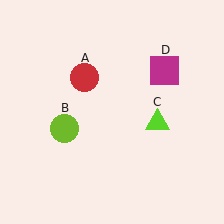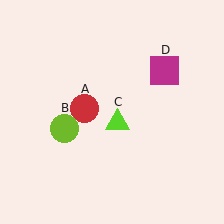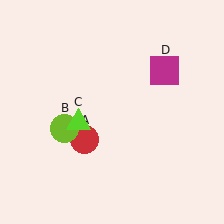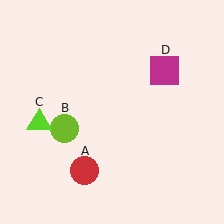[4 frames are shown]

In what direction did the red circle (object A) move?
The red circle (object A) moved down.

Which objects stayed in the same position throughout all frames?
Lime circle (object B) and magenta square (object D) remained stationary.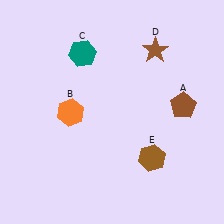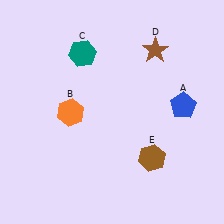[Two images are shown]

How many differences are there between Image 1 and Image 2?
There is 1 difference between the two images.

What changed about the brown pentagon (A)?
In Image 1, A is brown. In Image 2, it changed to blue.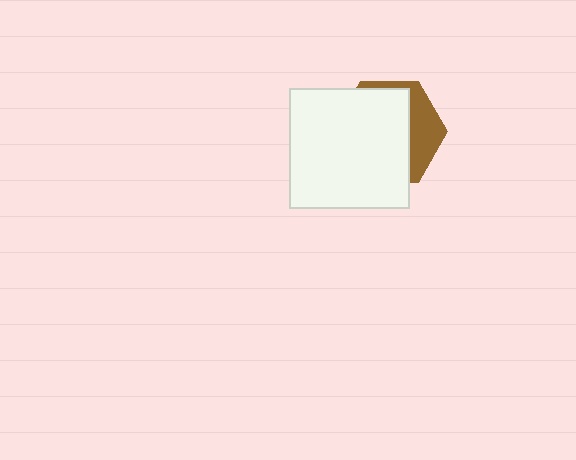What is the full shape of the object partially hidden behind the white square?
The partially hidden object is a brown hexagon.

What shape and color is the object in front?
The object in front is a white square.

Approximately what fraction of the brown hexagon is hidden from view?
Roughly 70% of the brown hexagon is hidden behind the white square.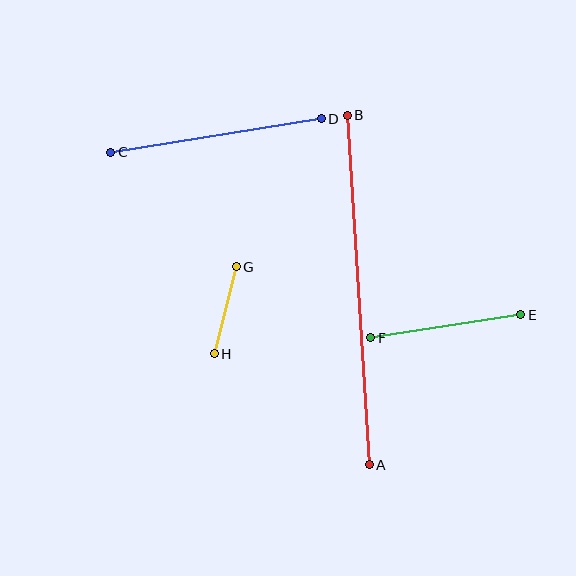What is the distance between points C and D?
The distance is approximately 213 pixels.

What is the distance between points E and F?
The distance is approximately 152 pixels.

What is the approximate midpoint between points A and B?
The midpoint is at approximately (358, 290) pixels.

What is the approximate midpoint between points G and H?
The midpoint is at approximately (225, 310) pixels.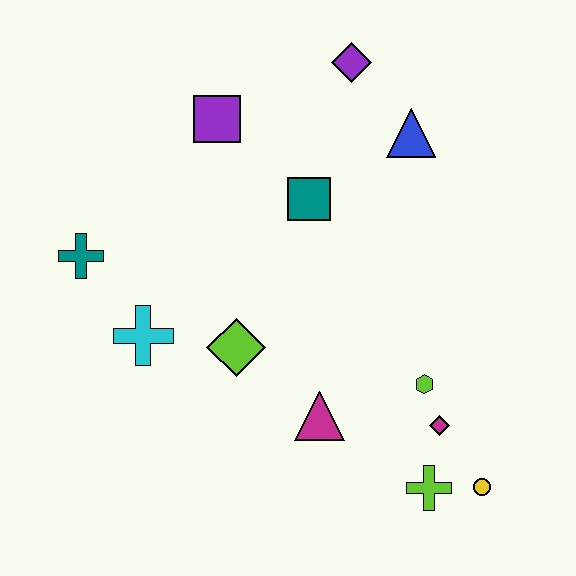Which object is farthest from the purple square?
The yellow circle is farthest from the purple square.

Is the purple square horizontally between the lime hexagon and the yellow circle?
No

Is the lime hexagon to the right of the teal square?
Yes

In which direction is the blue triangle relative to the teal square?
The blue triangle is to the right of the teal square.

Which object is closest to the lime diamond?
The cyan cross is closest to the lime diamond.